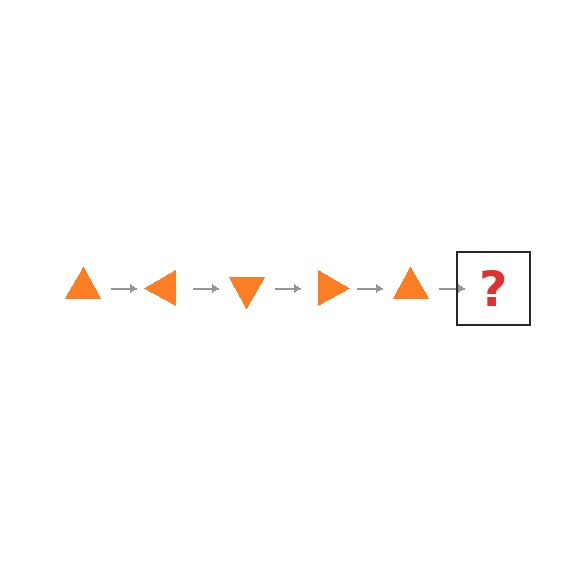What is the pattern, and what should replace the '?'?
The pattern is that the triangle rotates 30 degrees each step. The '?' should be an orange triangle rotated 150 degrees.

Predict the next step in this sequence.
The next step is an orange triangle rotated 150 degrees.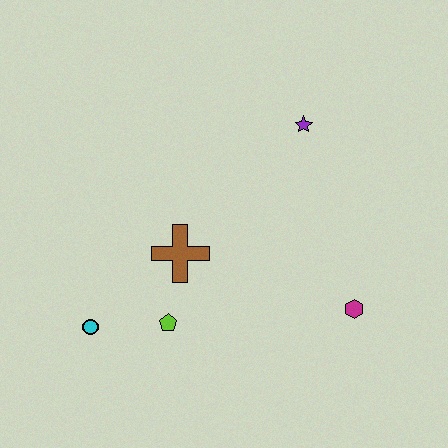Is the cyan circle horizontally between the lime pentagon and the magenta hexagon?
No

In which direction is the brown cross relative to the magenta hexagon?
The brown cross is to the left of the magenta hexagon.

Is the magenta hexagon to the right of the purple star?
Yes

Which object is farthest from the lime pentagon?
The purple star is farthest from the lime pentagon.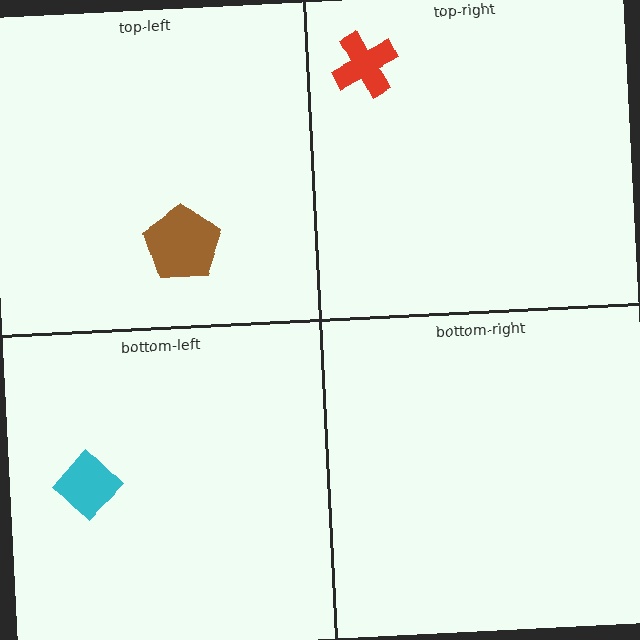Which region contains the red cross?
The top-right region.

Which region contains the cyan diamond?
The bottom-left region.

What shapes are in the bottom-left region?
The cyan diamond.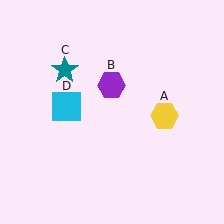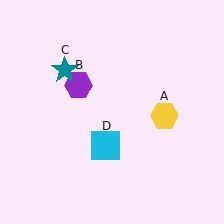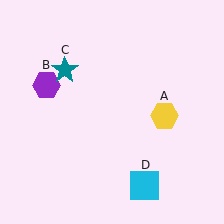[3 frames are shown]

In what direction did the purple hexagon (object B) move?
The purple hexagon (object B) moved left.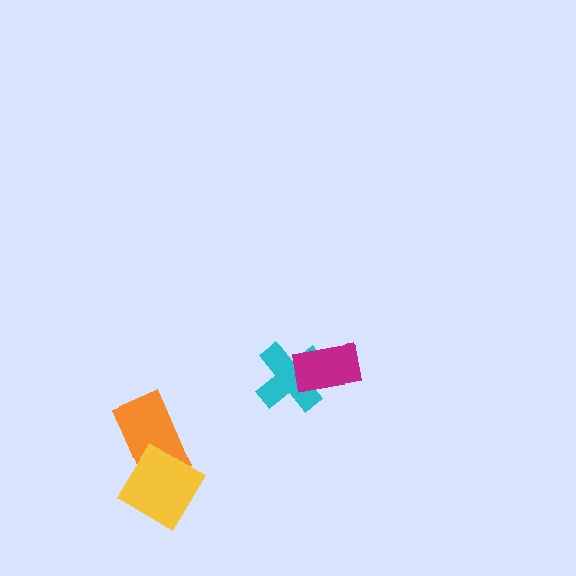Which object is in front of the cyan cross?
The magenta rectangle is in front of the cyan cross.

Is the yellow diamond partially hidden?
No, no other shape covers it.